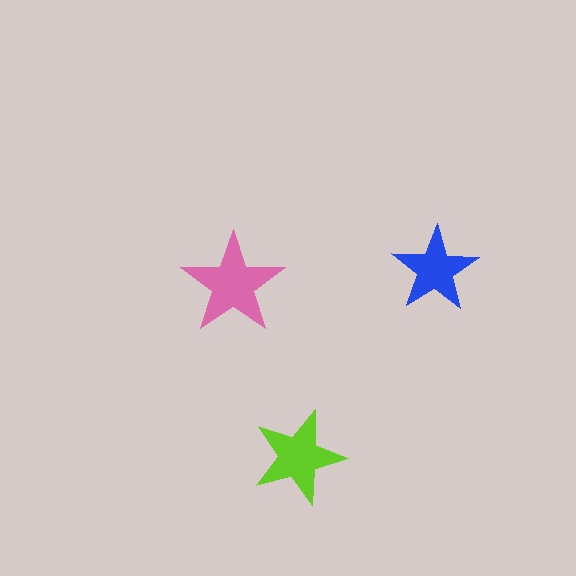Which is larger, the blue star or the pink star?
The pink one.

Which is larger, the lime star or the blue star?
The lime one.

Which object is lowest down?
The lime star is bottommost.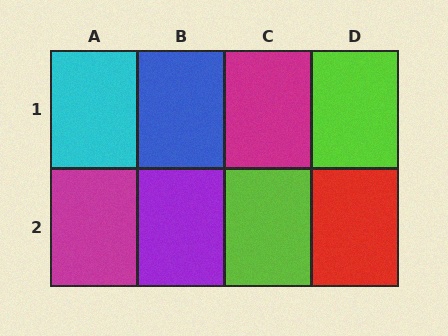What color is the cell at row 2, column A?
Magenta.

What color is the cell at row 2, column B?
Purple.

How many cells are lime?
2 cells are lime.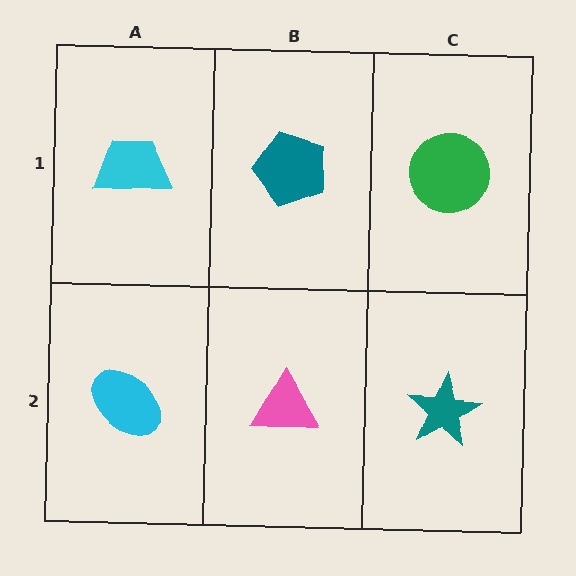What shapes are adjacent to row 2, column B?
A teal pentagon (row 1, column B), a cyan ellipse (row 2, column A), a teal star (row 2, column C).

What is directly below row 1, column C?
A teal star.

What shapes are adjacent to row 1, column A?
A cyan ellipse (row 2, column A), a teal pentagon (row 1, column B).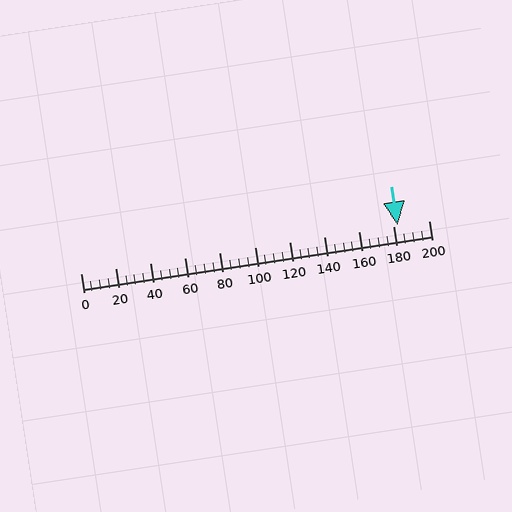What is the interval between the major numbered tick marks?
The major tick marks are spaced 20 units apart.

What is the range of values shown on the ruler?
The ruler shows values from 0 to 200.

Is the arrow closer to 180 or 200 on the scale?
The arrow is closer to 180.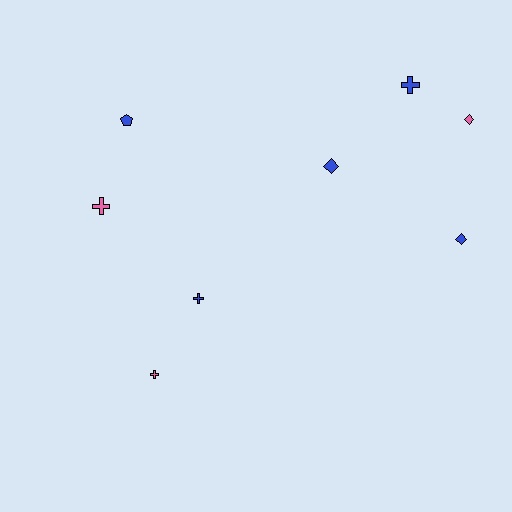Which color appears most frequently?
Blue, with 5 objects.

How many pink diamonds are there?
There is 1 pink diamond.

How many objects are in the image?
There are 8 objects.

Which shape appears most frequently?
Cross, with 4 objects.